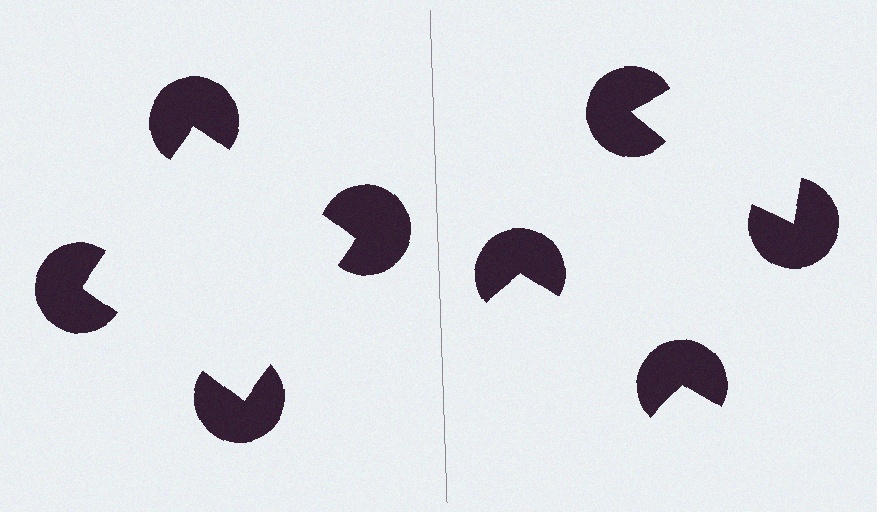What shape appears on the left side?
An illusory square.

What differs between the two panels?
The pac-man discs are positioned identically on both sides; only the wedge orientations differ. On the left they align to a square; on the right they are misaligned.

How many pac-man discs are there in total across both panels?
8 — 4 on each side.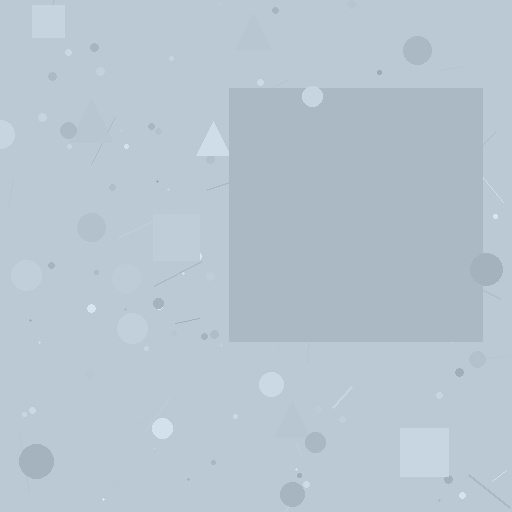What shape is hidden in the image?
A square is hidden in the image.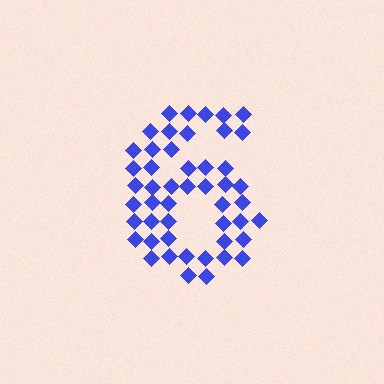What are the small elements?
The small elements are diamonds.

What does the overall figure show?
The overall figure shows the digit 6.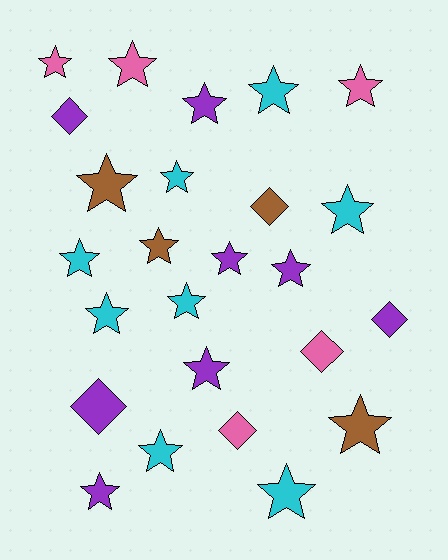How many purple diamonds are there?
There are 3 purple diamonds.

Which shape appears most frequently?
Star, with 19 objects.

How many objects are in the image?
There are 25 objects.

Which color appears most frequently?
Cyan, with 8 objects.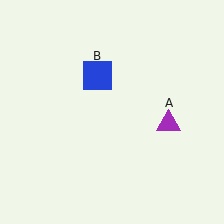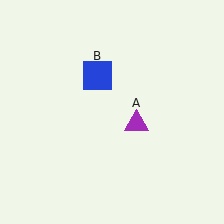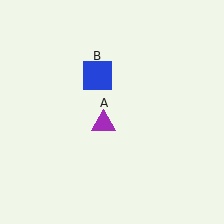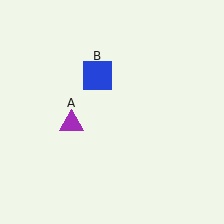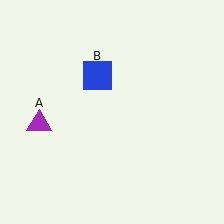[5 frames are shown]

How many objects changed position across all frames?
1 object changed position: purple triangle (object A).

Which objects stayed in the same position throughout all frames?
Blue square (object B) remained stationary.